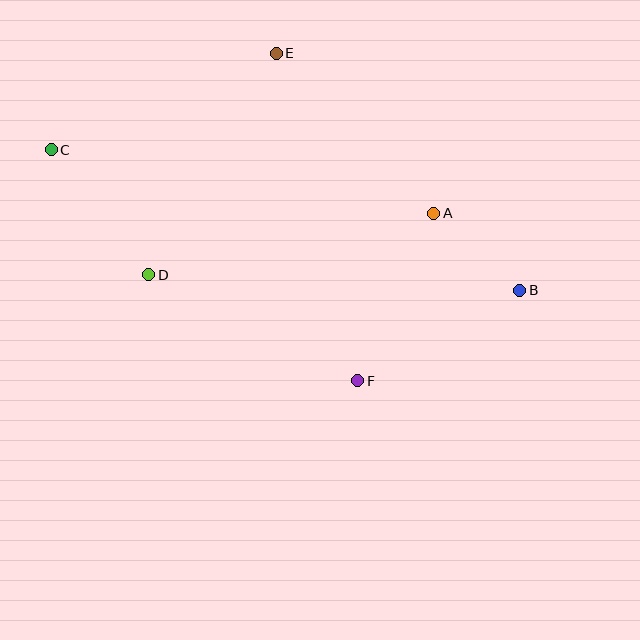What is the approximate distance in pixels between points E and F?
The distance between E and F is approximately 337 pixels.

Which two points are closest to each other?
Points A and B are closest to each other.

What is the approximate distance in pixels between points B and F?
The distance between B and F is approximately 186 pixels.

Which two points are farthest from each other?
Points B and C are farthest from each other.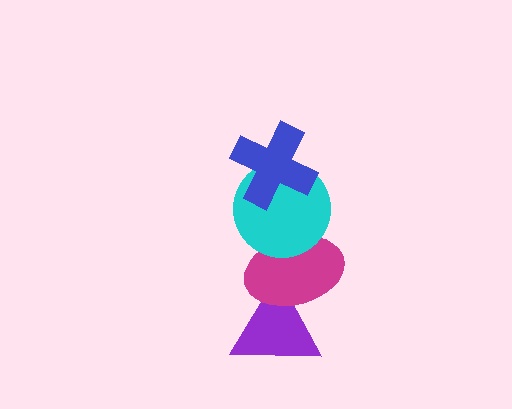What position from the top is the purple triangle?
The purple triangle is 4th from the top.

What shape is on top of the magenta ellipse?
The cyan circle is on top of the magenta ellipse.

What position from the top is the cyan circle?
The cyan circle is 2nd from the top.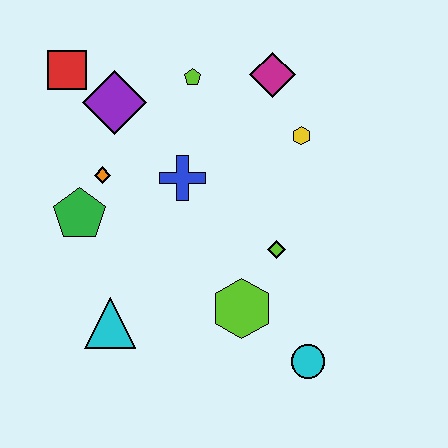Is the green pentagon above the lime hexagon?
Yes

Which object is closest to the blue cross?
The orange diamond is closest to the blue cross.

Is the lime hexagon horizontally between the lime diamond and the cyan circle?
No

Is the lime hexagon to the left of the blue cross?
No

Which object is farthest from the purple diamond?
The cyan circle is farthest from the purple diamond.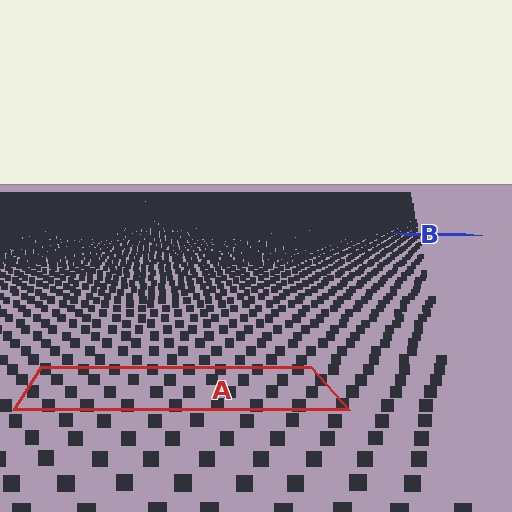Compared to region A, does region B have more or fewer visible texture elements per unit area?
Region B has more texture elements per unit area — they are packed more densely because it is farther away.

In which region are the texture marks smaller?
The texture marks are smaller in region B, because it is farther away.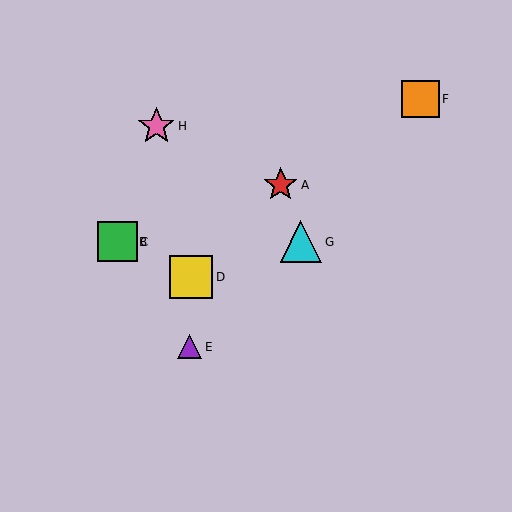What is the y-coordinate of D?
Object D is at y≈277.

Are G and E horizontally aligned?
No, G is at y≈242 and E is at y≈347.